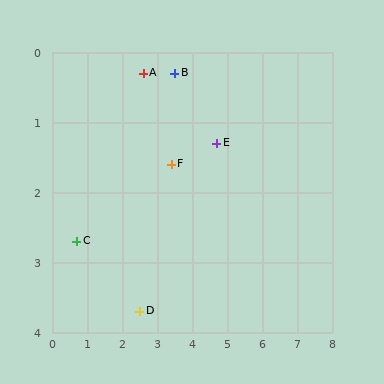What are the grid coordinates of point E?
Point E is at approximately (4.7, 1.3).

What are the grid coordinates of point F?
Point F is at approximately (3.4, 1.6).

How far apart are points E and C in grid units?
Points E and C are about 4.2 grid units apart.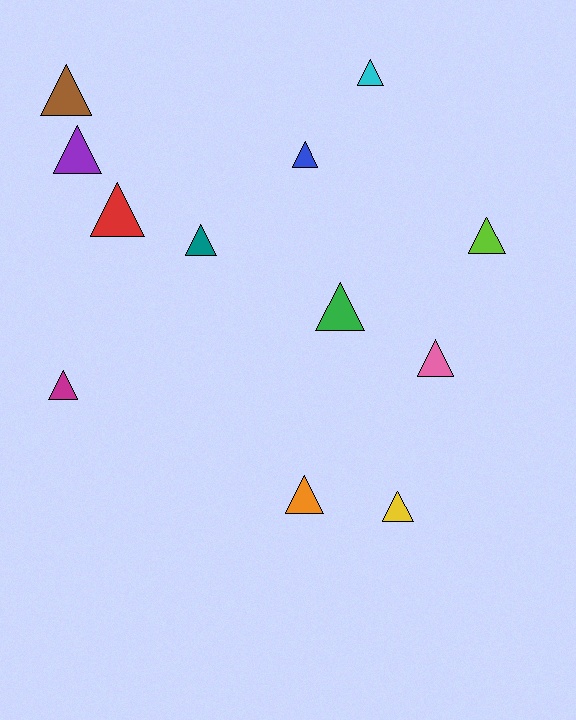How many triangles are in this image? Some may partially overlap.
There are 12 triangles.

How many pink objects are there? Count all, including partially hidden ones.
There is 1 pink object.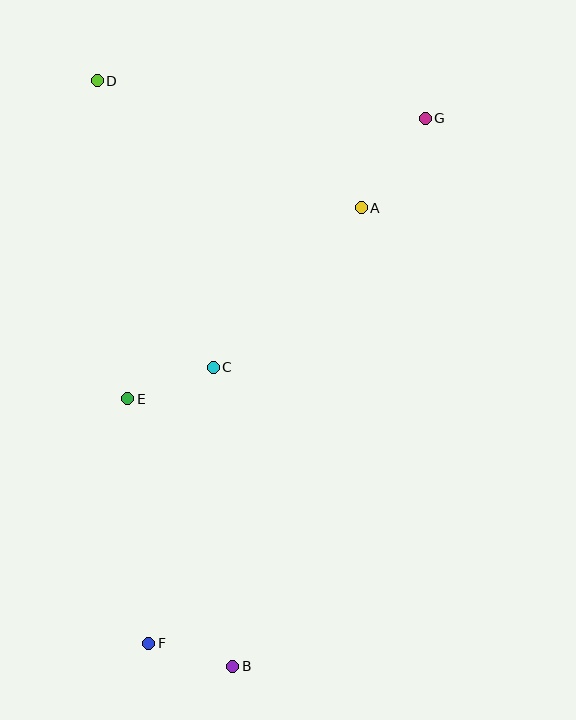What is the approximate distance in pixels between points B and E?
The distance between B and E is approximately 288 pixels.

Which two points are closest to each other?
Points B and F are closest to each other.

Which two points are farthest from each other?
Points B and D are farthest from each other.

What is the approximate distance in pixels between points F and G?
The distance between F and G is approximately 593 pixels.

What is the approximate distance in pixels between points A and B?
The distance between A and B is approximately 476 pixels.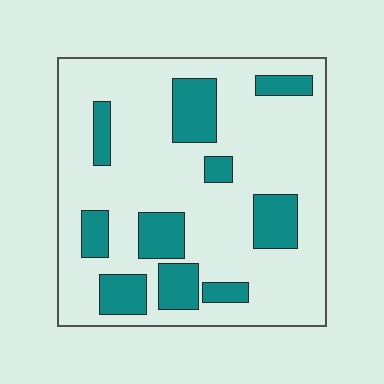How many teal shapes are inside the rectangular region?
10.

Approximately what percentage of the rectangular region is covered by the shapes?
Approximately 25%.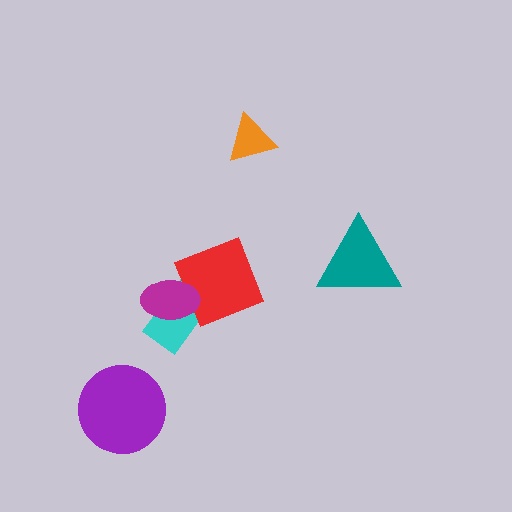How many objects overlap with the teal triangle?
0 objects overlap with the teal triangle.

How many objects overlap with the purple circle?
0 objects overlap with the purple circle.